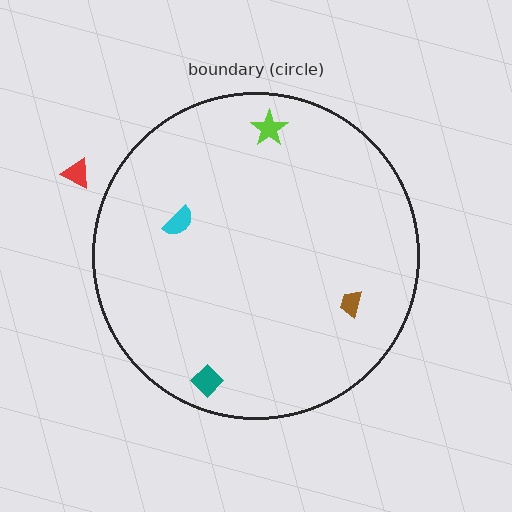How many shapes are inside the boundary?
4 inside, 1 outside.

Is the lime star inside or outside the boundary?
Inside.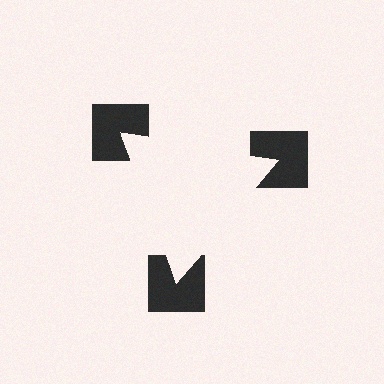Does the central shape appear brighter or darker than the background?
It typically appears slightly brighter than the background, even though no actual brightness change is drawn.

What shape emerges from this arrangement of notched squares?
An illusory triangle — its edges are inferred from the aligned wedge cuts in the notched squares, not physically drawn.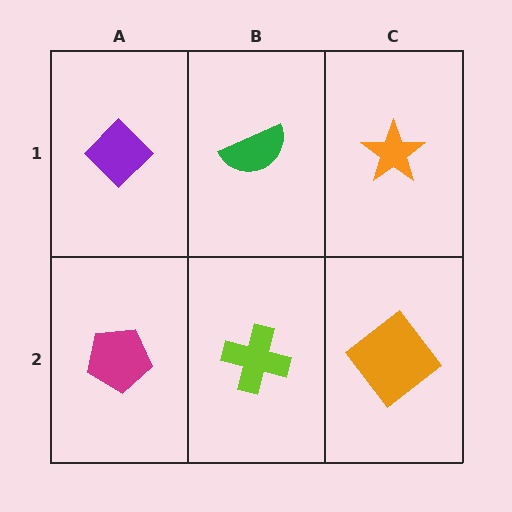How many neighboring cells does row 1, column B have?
3.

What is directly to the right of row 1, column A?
A green semicircle.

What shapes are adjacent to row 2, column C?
An orange star (row 1, column C), a lime cross (row 2, column B).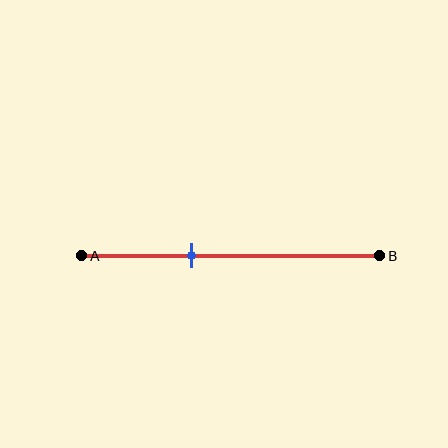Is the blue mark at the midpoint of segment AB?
No, the mark is at about 35% from A, not at the 50% midpoint.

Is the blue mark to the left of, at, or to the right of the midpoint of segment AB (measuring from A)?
The blue mark is to the left of the midpoint of segment AB.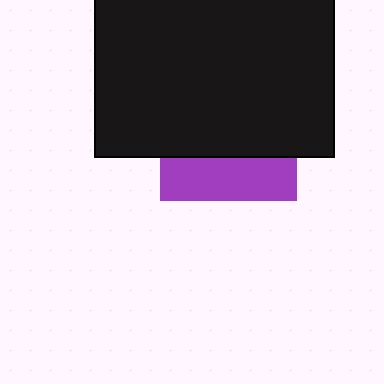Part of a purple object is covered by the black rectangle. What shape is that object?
It is a square.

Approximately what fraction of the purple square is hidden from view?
Roughly 68% of the purple square is hidden behind the black rectangle.